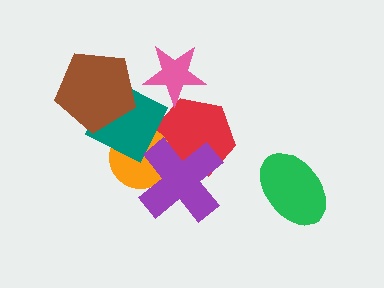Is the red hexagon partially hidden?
Yes, it is partially covered by another shape.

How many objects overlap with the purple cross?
2 objects overlap with the purple cross.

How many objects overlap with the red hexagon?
4 objects overlap with the red hexagon.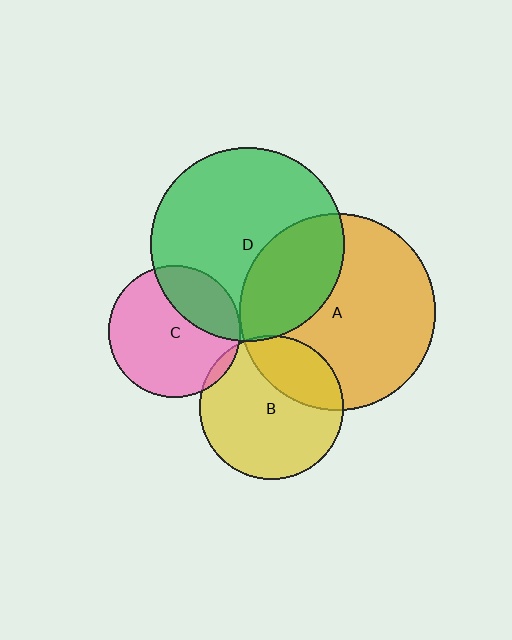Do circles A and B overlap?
Yes.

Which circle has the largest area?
Circle A (orange).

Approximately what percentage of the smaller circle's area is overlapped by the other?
Approximately 30%.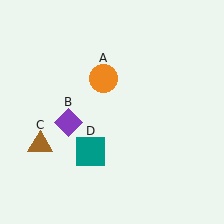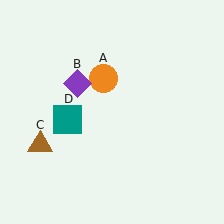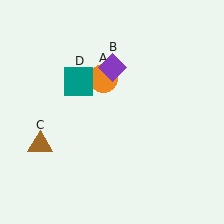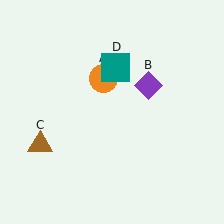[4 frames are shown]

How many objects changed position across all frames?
2 objects changed position: purple diamond (object B), teal square (object D).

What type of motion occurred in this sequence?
The purple diamond (object B), teal square (object D) rotated clockwise around the center of the scene.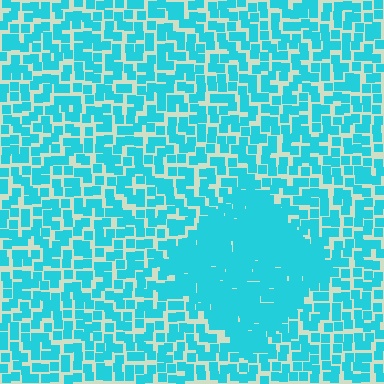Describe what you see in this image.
The image contains small cyan elements arranged at two different densities. A diamond-shaped region is visible where the elements are more densely packed than the surrounding area.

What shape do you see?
I see a diamond.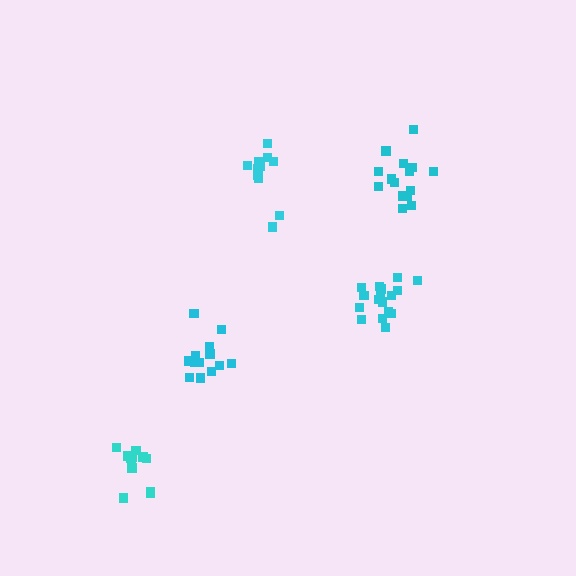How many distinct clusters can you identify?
There are 5 distinct clusters.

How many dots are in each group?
Group 1: 11 dots, Group 2: 16 dots, Group 3: 13 dots, Group 4: 17 dots, Group 5: 11 dots (68 total).